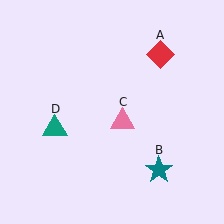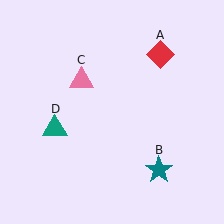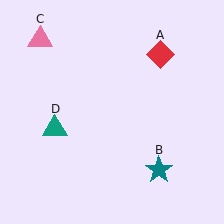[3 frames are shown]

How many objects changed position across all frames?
1 object changed position: pink triangle (object C).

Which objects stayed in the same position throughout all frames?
Red diamond (object A) and teal star (object B) and teal triangle (object D) remained stationary.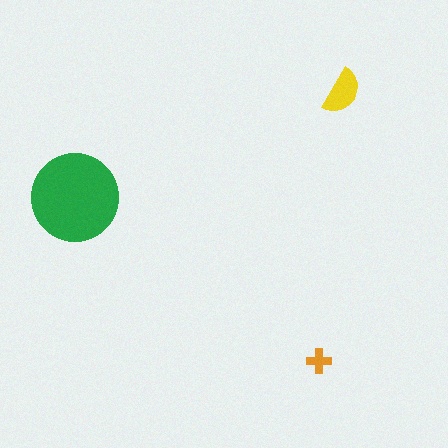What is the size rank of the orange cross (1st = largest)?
3rd.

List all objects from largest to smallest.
The green circle, the yellow semicircle, the orange cross.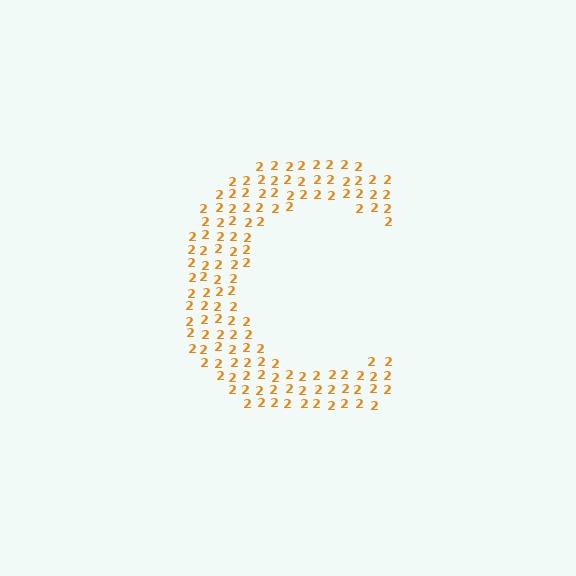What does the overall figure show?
The overall figure shows the letter C.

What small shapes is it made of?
It is made of small digit 2's.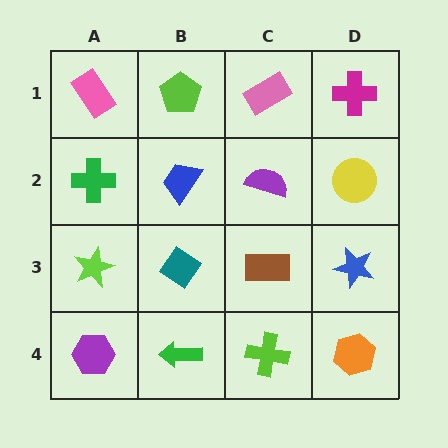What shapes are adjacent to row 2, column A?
A pink rectangle (row 1, column A), a lime star (row 3, column A), a blue trapezoid (row 2, column B).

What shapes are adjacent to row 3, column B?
A blue trapezoid (row 2, column B), a green arrow (row 4, column B), a lime star (row 3, column A), a brown rectangle (row 3, column C).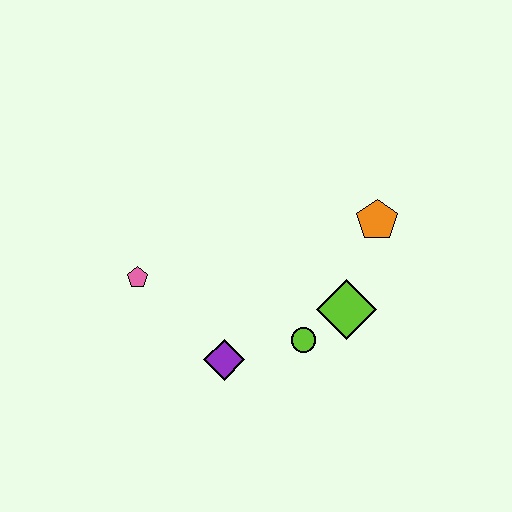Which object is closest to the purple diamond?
The lime circle is closest to the purple diamond.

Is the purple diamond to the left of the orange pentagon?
Yes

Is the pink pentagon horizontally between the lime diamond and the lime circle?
No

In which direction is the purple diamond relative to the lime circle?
The purple diamond is to the left of the lime circle.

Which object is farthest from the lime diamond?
The pink pentagon is farthest from the lime diamond.